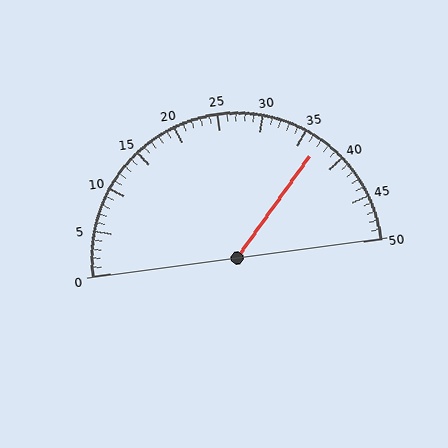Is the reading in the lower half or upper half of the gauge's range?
The reading is in the upper half of the range (0 to 50).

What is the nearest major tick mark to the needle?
The nearest major tick mark is 35.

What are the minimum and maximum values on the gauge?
The gauge ranges from 0 to 50.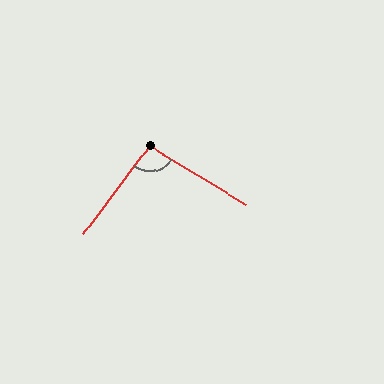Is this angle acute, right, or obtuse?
It is obtuse.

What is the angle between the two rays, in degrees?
Approximately 96 degrees.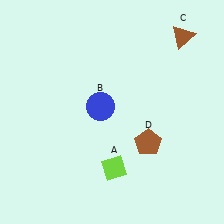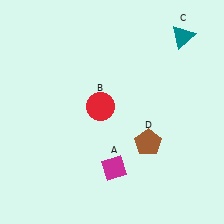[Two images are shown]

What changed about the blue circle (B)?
In Image 1, B is blue. In Image 2, it changed to red.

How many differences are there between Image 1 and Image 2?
There are 3 differences between the two images.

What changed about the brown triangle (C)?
In Image 1, C is brown. In Image 2, it changed to teal.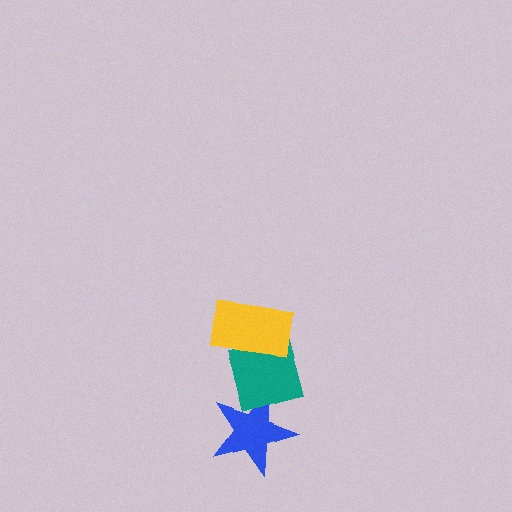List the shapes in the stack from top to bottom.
From top to bottom: the yellow rectangle, the teal square, the blue star.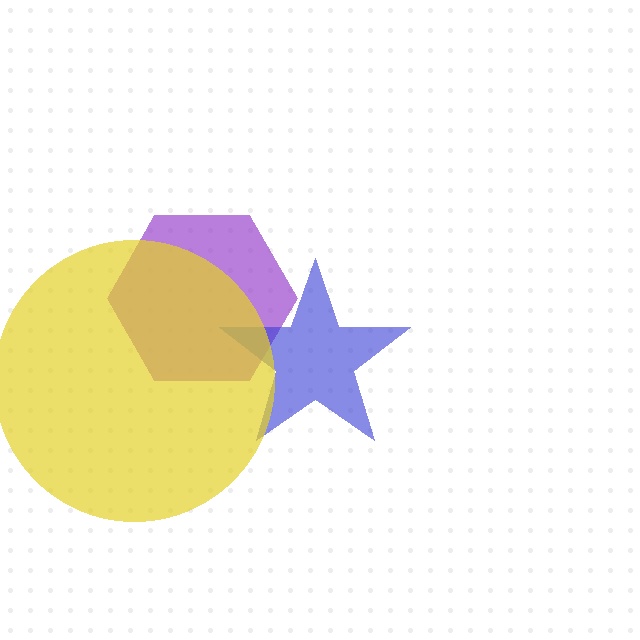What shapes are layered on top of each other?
The layered shapes are: a purple hexagon, a blue star, a yellow circle.